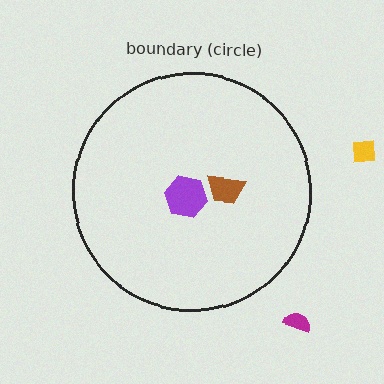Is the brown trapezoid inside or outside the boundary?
Inside.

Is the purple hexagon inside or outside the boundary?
Inside.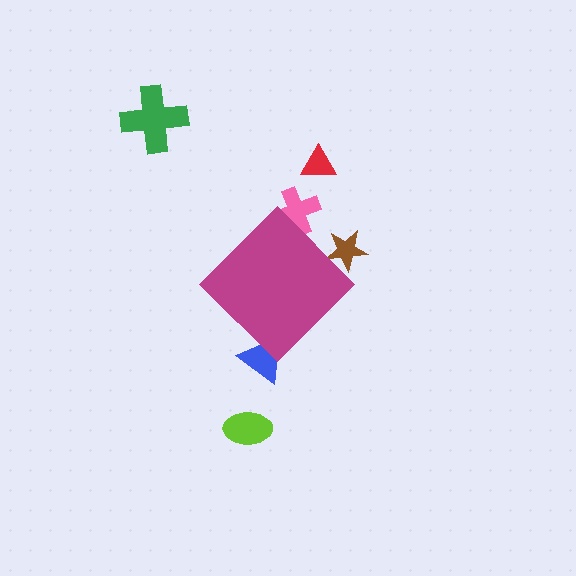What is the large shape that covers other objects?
A magenta diamond.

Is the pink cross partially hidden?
Yes, the pink cross is partially hidden behind the magenta diamond.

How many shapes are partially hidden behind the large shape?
3 shapes are partially hidden.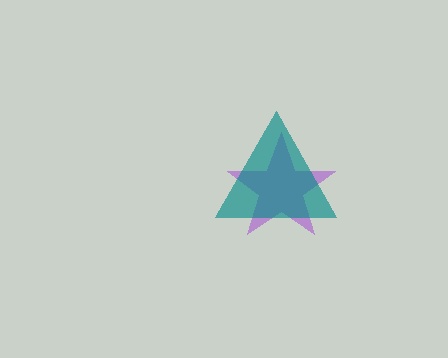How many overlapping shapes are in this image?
There are 2 overlapping shapes in the image.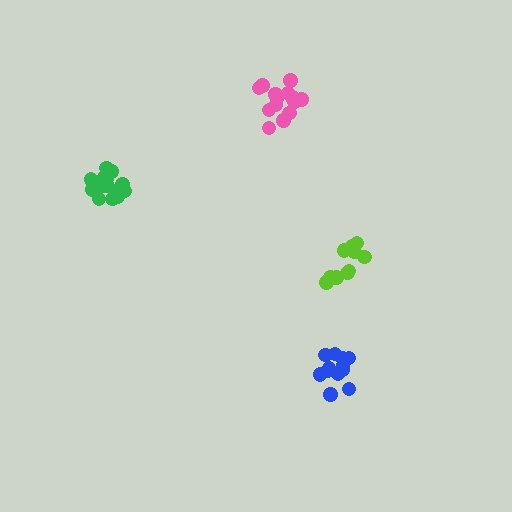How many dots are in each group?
Group 1: 14 dots, Group 2: 12 dots, Group 3: 10 dots, Group 4: 16 dots (52 total).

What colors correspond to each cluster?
The clusters are colored: pink, blue, lime, green.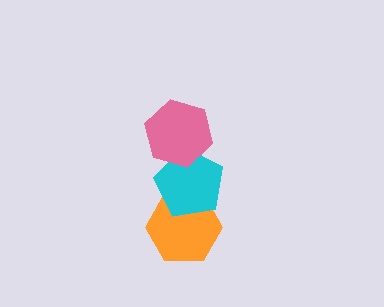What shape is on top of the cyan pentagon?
The pink hexagon is on top of the cyan pentagon.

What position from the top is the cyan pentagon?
The cyan pentagon is 2nd from the top.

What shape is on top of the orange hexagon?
The cyan pentagon is on top of the orange hexagon.